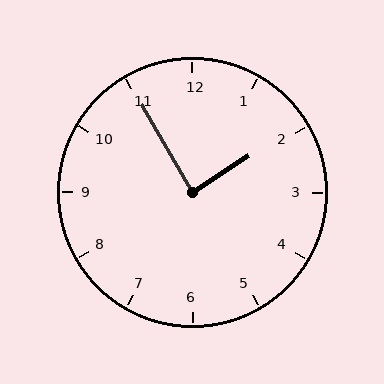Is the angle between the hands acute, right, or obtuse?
It is right.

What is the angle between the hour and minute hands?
Approximately 88 degrees.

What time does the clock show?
1:55.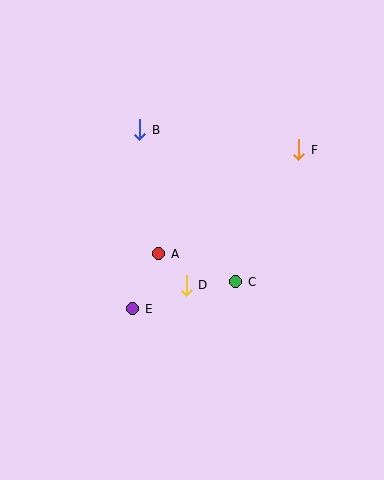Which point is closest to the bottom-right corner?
Point C is closest to the bottom-right corner.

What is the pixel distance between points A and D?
The distance between A and D is 42 pixels.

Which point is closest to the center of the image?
Point A at (159, 254) is closest to the center.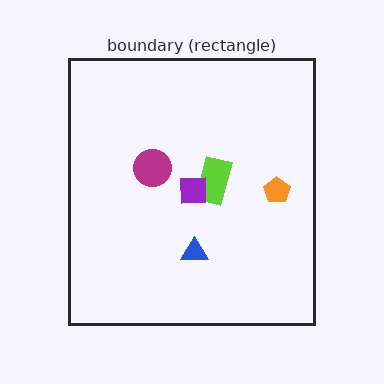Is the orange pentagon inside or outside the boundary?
Inside.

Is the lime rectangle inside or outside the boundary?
Inside.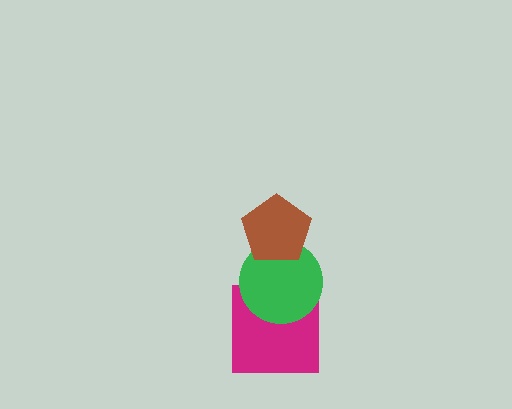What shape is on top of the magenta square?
The green circle is on top of the magenta square.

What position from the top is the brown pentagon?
The brown pentagon is 1st from the top.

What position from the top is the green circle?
The green circle is 2nd from the top.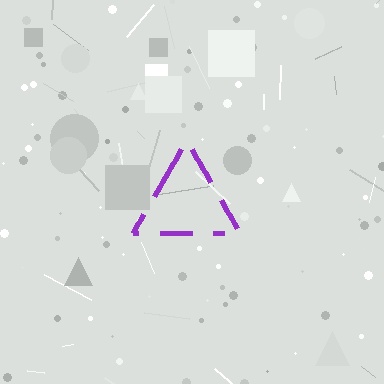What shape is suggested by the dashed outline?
The dashed outline suggests a triangle.